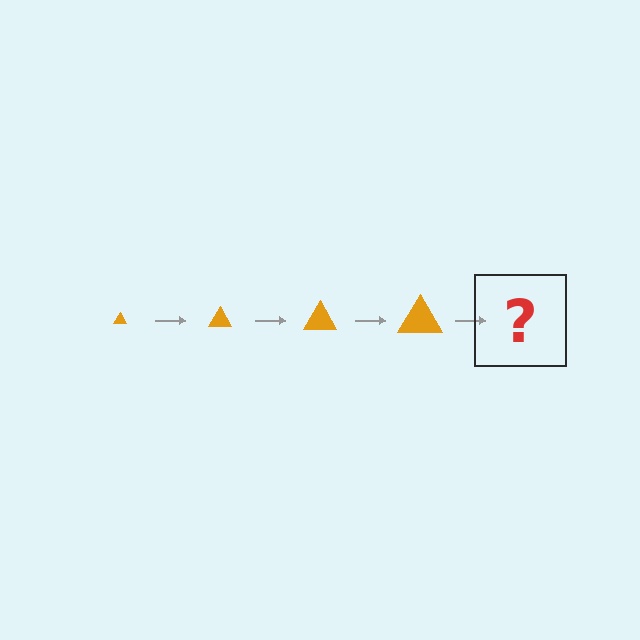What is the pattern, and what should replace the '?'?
The pattern is that the triangle gets progressively larger each step. The '?' should be an orange triangle, larger than the previous one.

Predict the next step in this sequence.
The next step is an orange triangle, larger than the previous one.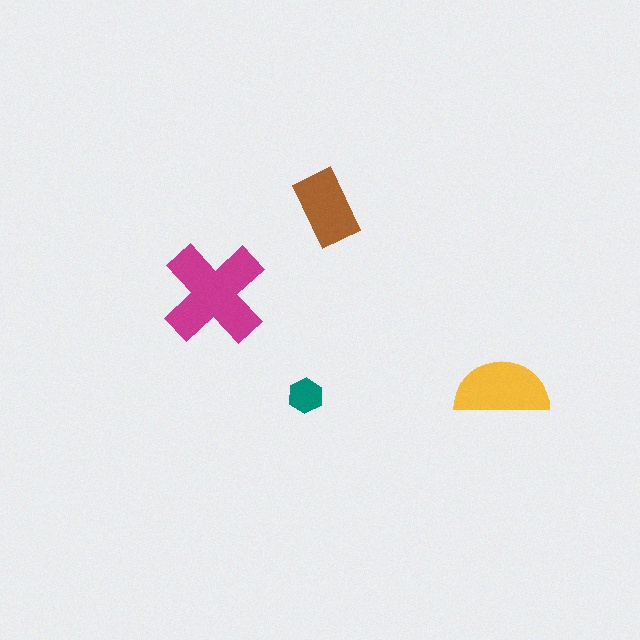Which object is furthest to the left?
The magenta cross is leftmost.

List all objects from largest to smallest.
The magenta cross, the yellow semicircle, the brown rectangle, the teal hexagon.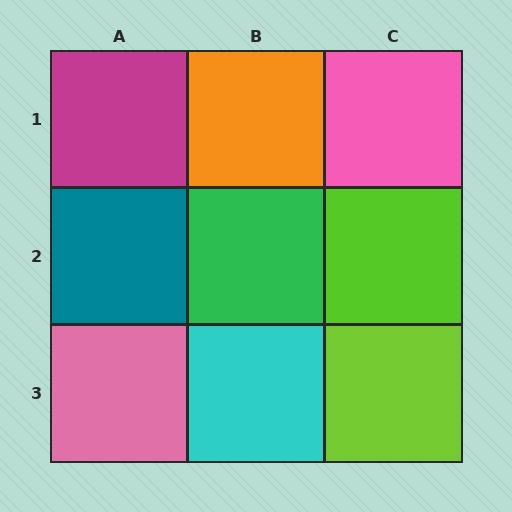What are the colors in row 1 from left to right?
Magenta, orange, pink.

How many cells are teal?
1 cell is teal.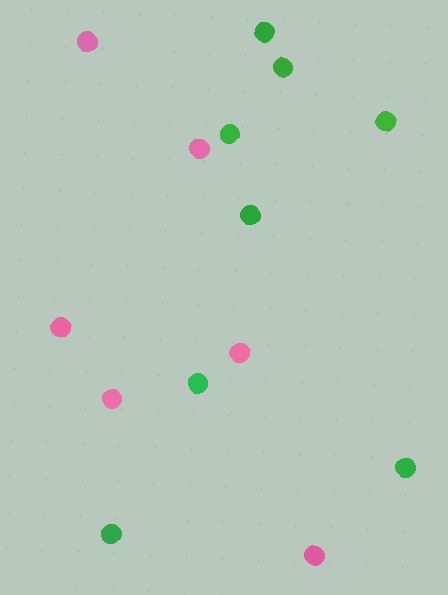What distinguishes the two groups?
There are 2 groups: one group of green circles (8) and one group of pink circles (6).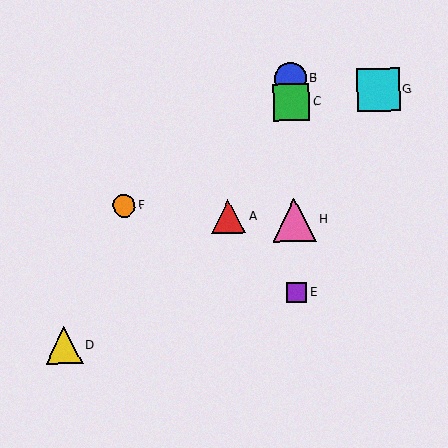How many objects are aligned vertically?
4 objects (B, C, E, H) are aligned vertically.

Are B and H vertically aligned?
Yes, both are at x≈290.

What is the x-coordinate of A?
Object A is at x≈228.